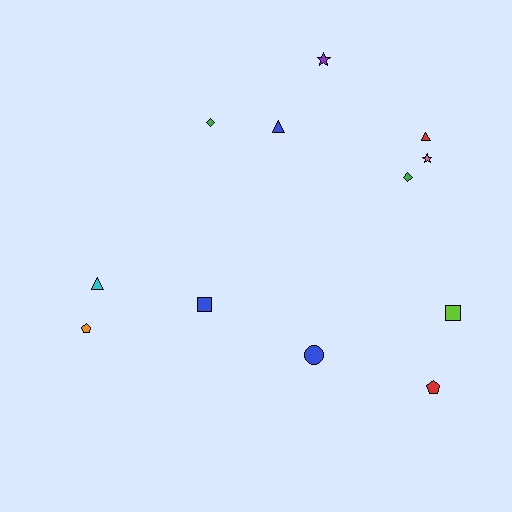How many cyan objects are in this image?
There is 1 cyan object.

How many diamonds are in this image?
There are 2 diamonds.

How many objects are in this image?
There are 12 objects.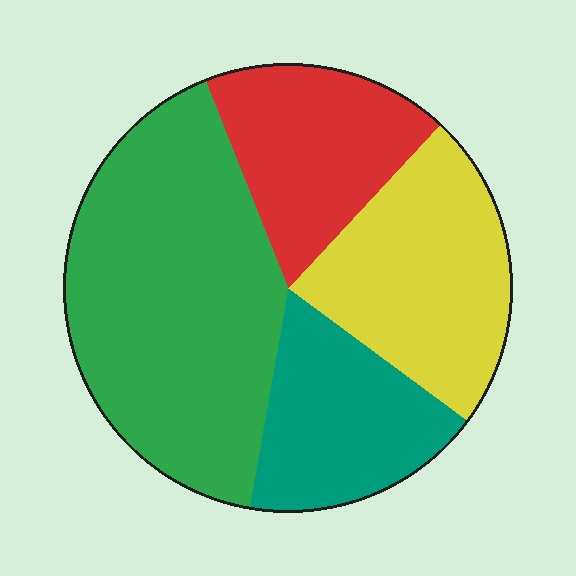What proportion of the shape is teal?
Teal covers roughly 20% of the shape.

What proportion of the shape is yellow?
Yellow takes up about one quarter (1/4) of the shape.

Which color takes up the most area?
Green, at roughly 40%.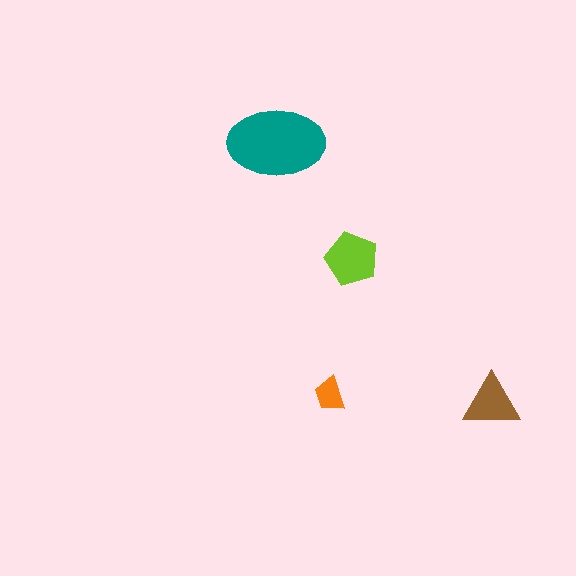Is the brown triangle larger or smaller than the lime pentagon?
Smaller.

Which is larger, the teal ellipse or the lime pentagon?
The teal ellipse.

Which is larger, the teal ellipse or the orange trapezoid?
The teal ellipse.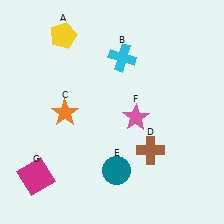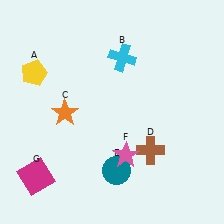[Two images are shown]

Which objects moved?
The objects that moved are: the yellow pentagon (A), the pink star (F).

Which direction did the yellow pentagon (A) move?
The yellow pentagon (A) moved down.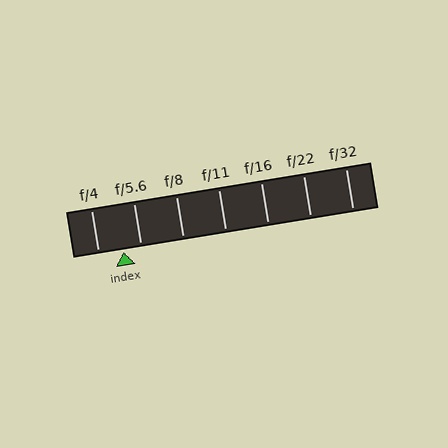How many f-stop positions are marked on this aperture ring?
There are 7 f-stop positions marked.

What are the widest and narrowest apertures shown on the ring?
The widest aperture shown is f/4 and the narrowest is f/32.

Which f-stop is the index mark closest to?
The index mark is closest to f/5.6.